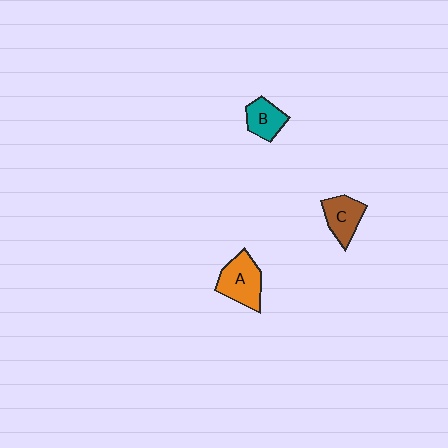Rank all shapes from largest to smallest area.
From largest to smallest: A (orange), C (brown), B (teal).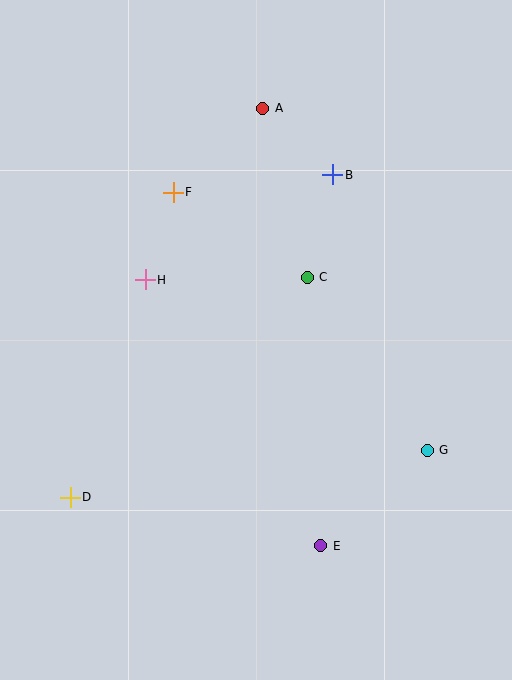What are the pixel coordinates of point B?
Point B is at (333, 175).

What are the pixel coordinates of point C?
Point C is at (307, 277).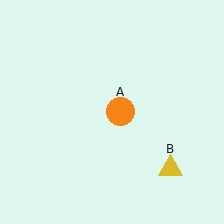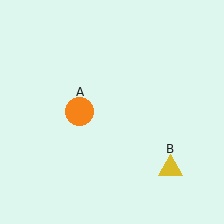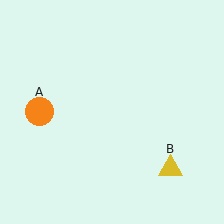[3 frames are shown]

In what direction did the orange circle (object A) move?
The orange circle (object A) moved left.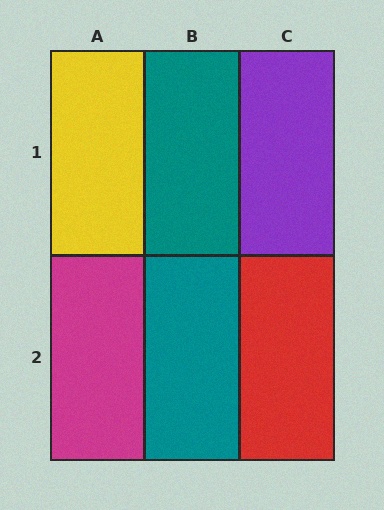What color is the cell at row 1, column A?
Yellow.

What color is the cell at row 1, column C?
Purple.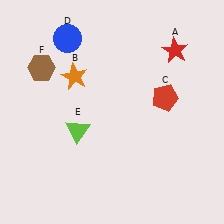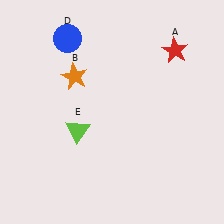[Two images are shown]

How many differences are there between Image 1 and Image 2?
There are 2 differences between the two images.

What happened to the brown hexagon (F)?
The brown hexagon (F) was removed in Image 2. It was in the top-left area of Image 1.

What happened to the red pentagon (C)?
The red pentagon (C) was removed in Image 2. It was in the top-right area of Image 1.